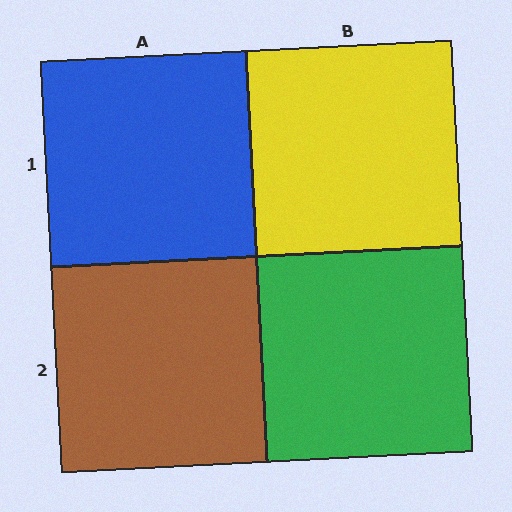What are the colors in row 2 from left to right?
Brown, green.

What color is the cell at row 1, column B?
Yellow.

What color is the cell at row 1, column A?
Blue.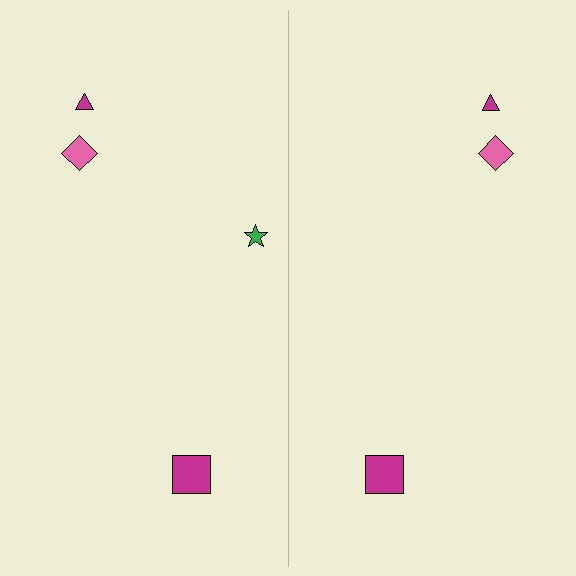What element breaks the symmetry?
A green star is missing from the right side.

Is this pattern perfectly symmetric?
No, the pattern is not perfectly symmetric. A green star is missing from the right side.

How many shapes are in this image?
There are 7 shapes in this image.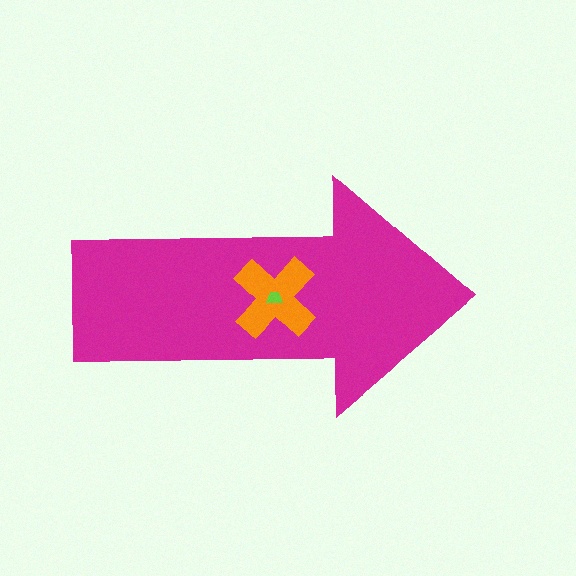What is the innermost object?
The lime trapezoid.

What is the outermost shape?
The magenta arrow.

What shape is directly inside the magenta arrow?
The orange cross.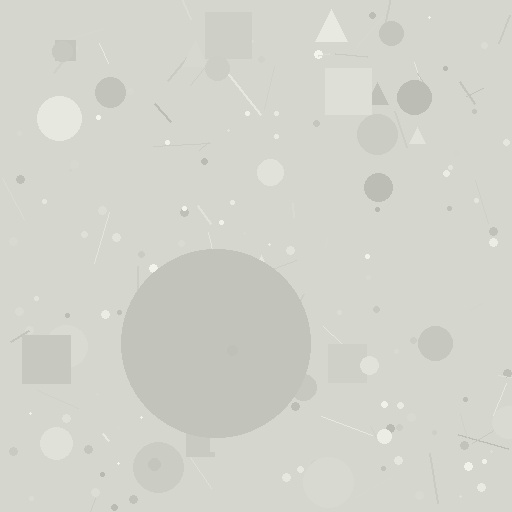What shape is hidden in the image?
A circle is hidden in the image.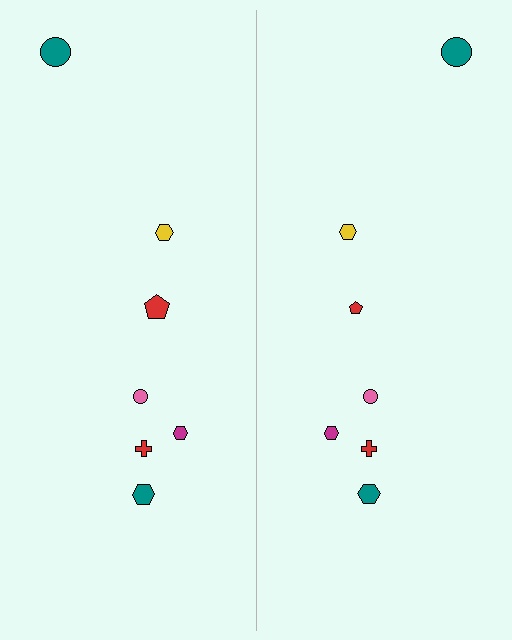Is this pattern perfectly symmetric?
No, the pattern is not perfectly symmetric. The red pentagon on the right side has a different size than its mirror counterpart.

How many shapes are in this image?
There are 14 shapes in this image.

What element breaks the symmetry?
The red pentagon on the right side has a different size than its mirror counterpart.